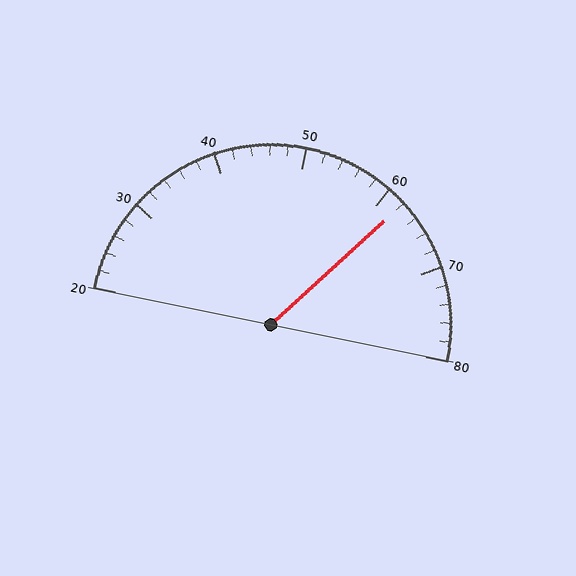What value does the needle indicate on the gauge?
The needle indicates approximately 62.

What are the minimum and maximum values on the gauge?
The gauge ranges from 20 to 80.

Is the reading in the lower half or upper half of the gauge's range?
The reading is in the upper half of the range (20 to 80).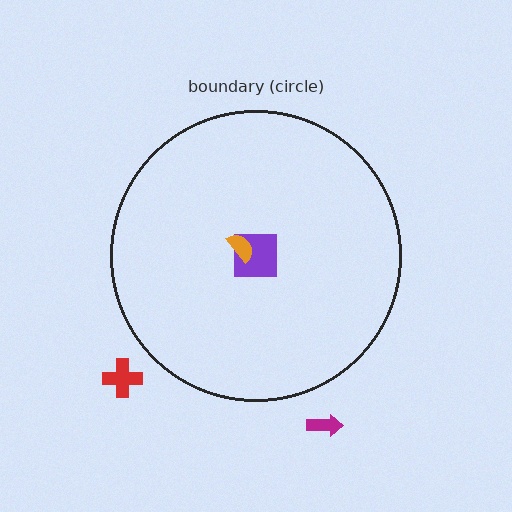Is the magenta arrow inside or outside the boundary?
Outside.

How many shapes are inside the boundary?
2 inside, 2 outside.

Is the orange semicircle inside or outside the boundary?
Inside.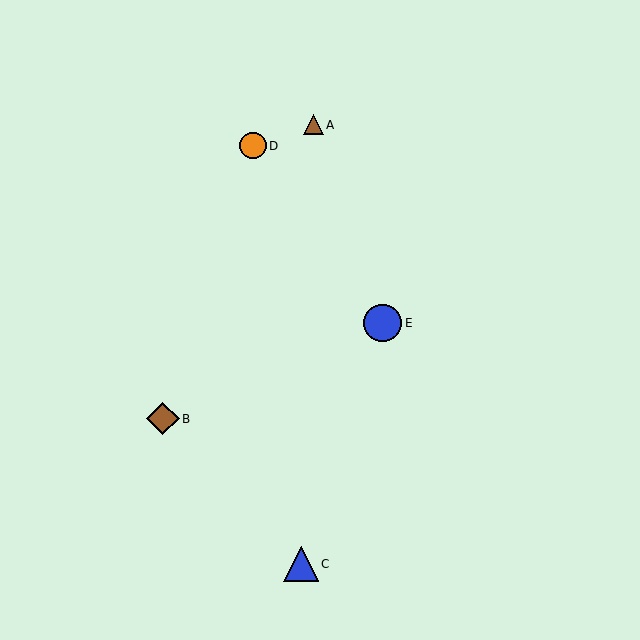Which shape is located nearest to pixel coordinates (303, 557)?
The blue triangle (labeled C) at (301, 564) is nearest to that location.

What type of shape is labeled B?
Shape B is a brown diamond.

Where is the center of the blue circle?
The center of the blue circle is at (383, 323).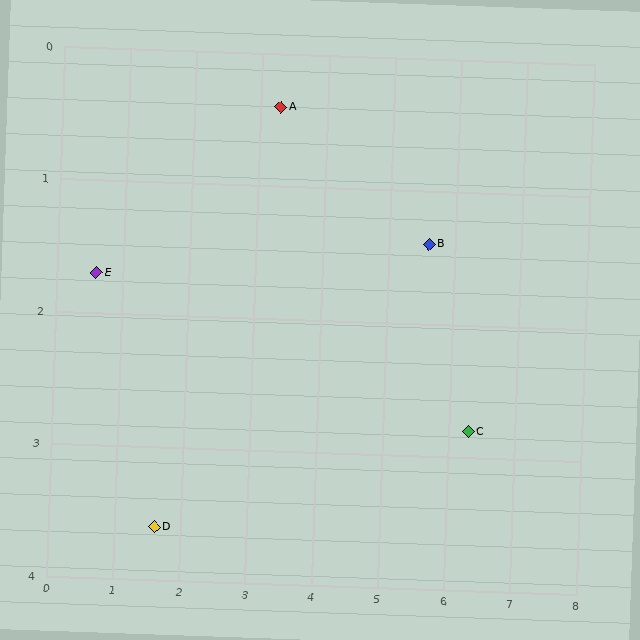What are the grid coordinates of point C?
Point C is at approximately (6.3, 2.8).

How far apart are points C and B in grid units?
Points C and B are about 1.6 grid units apart.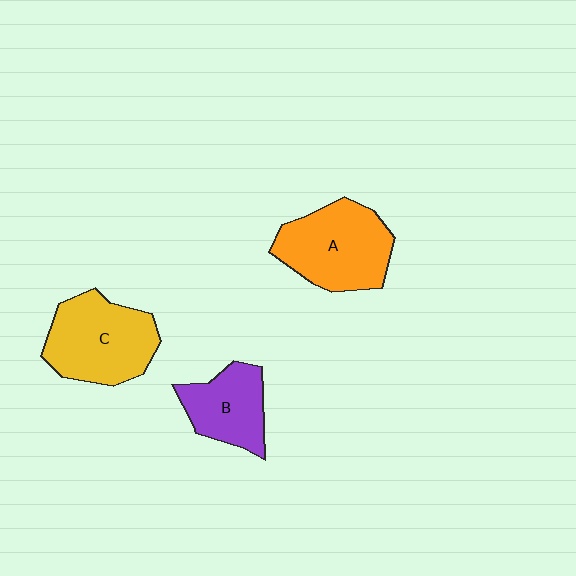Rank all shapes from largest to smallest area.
From largest to smallest: C (yellow), A (orange), B (purple).